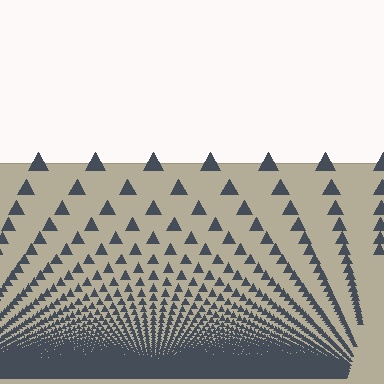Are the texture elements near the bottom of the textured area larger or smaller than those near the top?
Smaller. The gradient is inverted — elements near the bottom are smaller and denser.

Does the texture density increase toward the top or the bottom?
Density increases toward the bottom.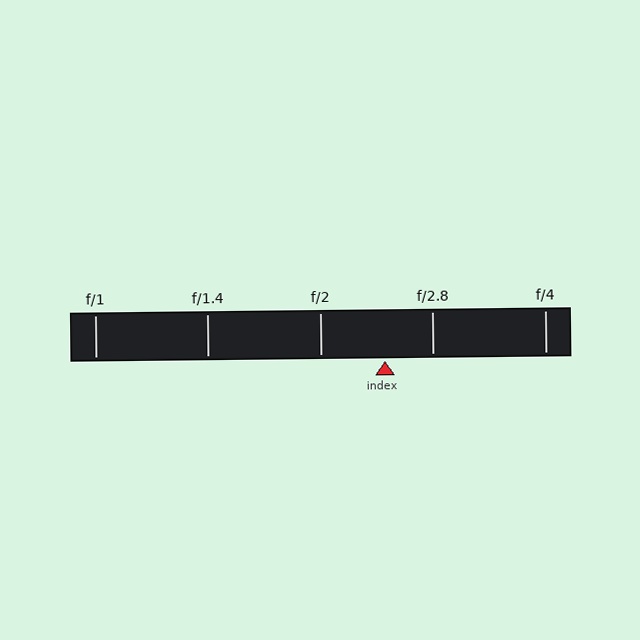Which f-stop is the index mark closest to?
The index mark is closest to f/2.8.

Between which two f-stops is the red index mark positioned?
The index mark is between f/2 and f/2.8.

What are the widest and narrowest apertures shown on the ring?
The widest aperture shown is f/1 and the narrowest is f/4.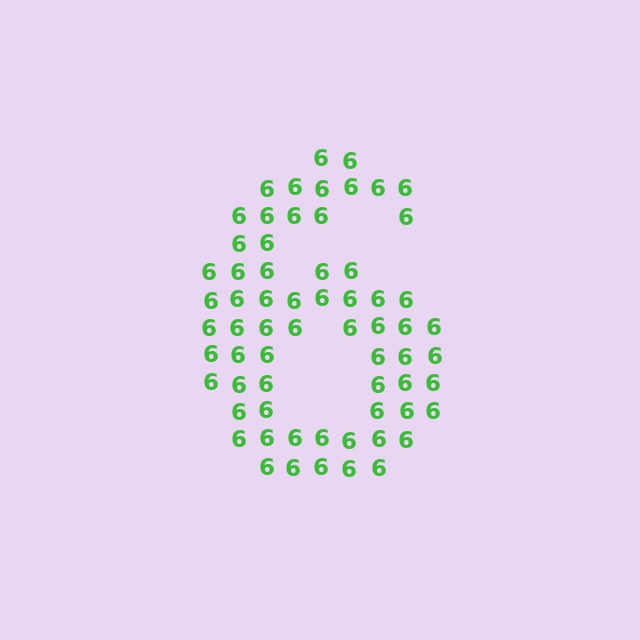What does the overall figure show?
The overall figure shows the digit 6.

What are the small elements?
The small elements are digit 6's.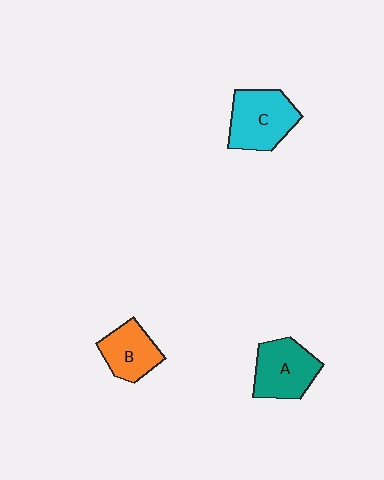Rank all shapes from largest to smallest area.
From largest to smallest: C (cyan), A (teal), B (orange).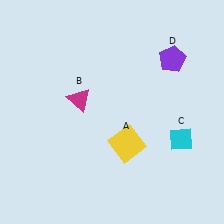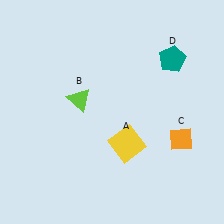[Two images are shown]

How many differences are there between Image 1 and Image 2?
There are 3 differences between the two images.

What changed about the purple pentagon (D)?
In Image 1, D is purple. In Image 2, it changed to teal.